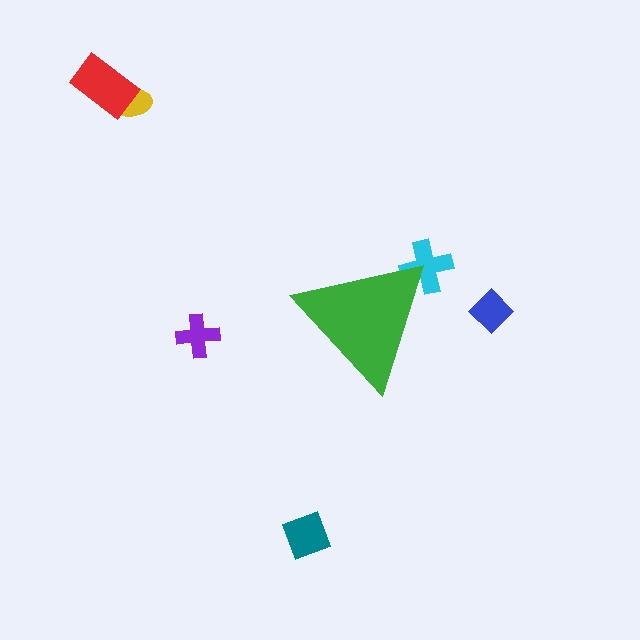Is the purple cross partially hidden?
No, the purple cross is fully visible.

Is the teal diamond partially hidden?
No, the teal diamond is fully visible.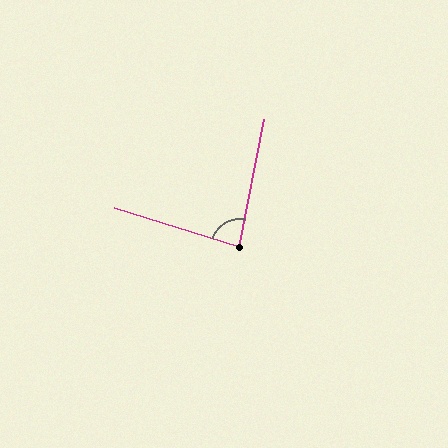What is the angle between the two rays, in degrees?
Approximately 84 degrees.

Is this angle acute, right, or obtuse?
It is acute.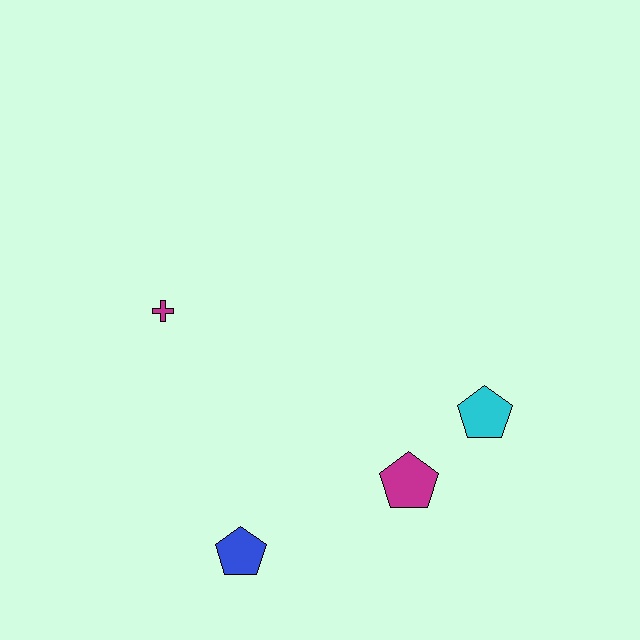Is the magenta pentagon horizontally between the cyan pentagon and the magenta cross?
Yes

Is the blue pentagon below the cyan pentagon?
Yes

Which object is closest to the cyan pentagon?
The magenta pentagon is closest to the cyan pentagon.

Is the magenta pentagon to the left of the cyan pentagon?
Yes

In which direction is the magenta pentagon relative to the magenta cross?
The magenta pentagon is to the right of the magenta cross.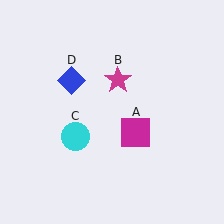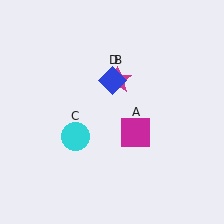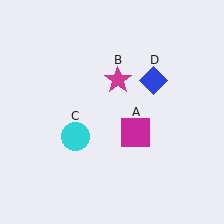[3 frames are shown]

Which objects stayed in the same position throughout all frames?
Magenta square (object A) and magenta star (object B) and cyan circle (object C) remained stationary.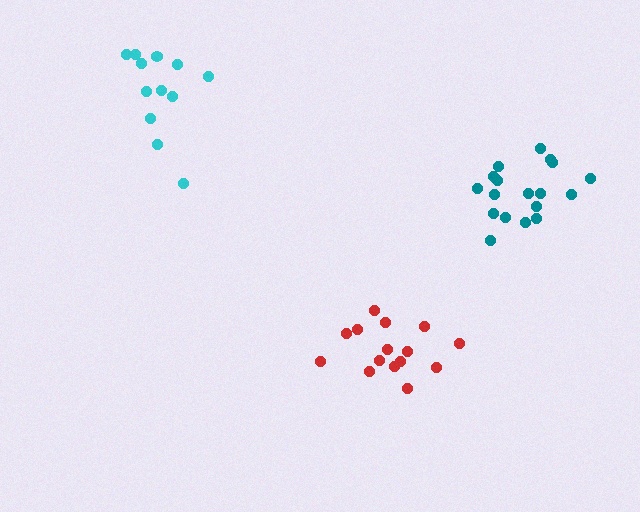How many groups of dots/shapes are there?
There are 3 groups.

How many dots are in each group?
Group 1: 12 dots, Group 2: 18 dots, Group 3: 15 dots (45 total).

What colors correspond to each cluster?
The clusters are colored: cyan, teal, red.